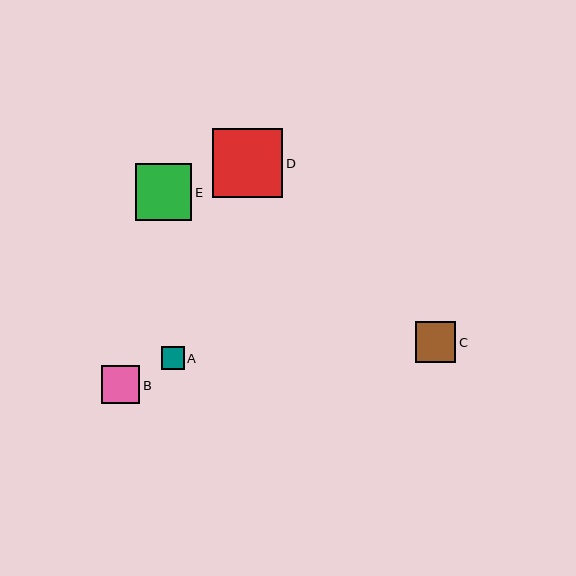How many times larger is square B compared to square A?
Square B is approximately 1.7 times the size of square A.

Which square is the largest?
Square D is the largest with a size of approximately 70 pixels.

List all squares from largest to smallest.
From largest to smallest: D, E, C, B, A.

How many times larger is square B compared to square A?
Square B is approximately 1.7 times the size of square A.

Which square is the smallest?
Square A is the smallest with a size of approximately 23 pixels.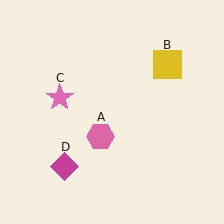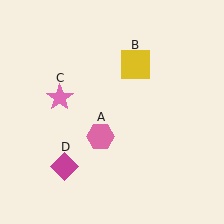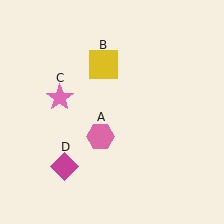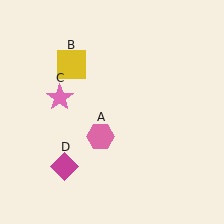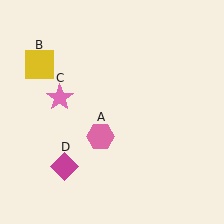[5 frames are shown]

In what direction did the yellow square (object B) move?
The yellow square (object B) moved left.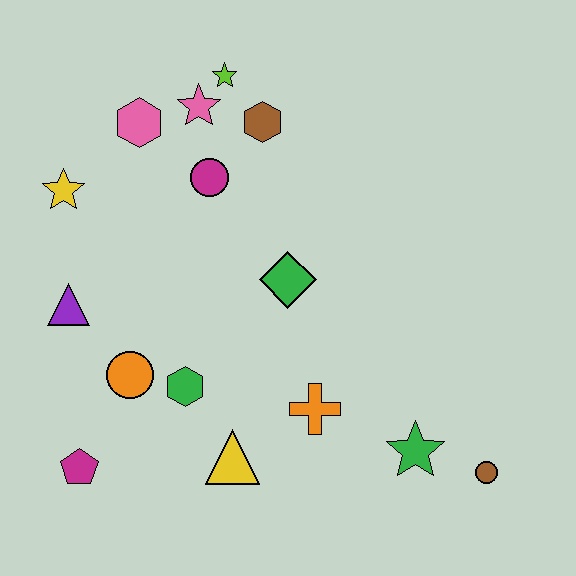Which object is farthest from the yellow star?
The brown circle is farthest from the yellow star.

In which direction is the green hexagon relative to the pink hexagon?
The green hexagon is below the pink hexagon.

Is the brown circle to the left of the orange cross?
No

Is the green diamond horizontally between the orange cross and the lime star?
Yes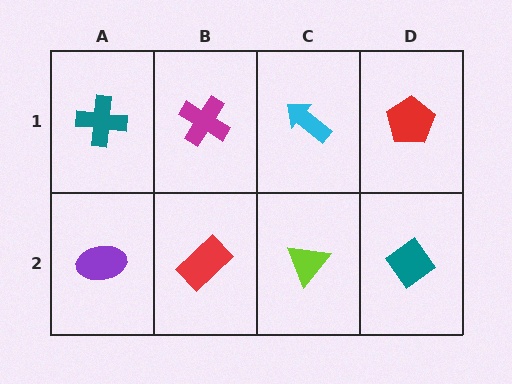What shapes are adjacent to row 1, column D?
A teal diamond (row 2, column D), a cyan arrow (row 1, column C).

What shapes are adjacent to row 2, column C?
A cyan arrow (row 1, column C), a red rectangle (row 2, column B), a teal diamond (row 2, column D).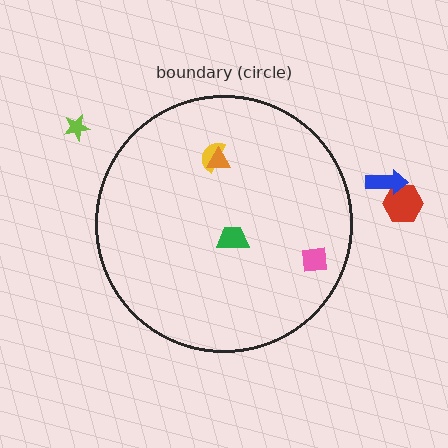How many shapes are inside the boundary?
4 inside, 3 outside.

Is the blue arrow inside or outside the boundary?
Outside.